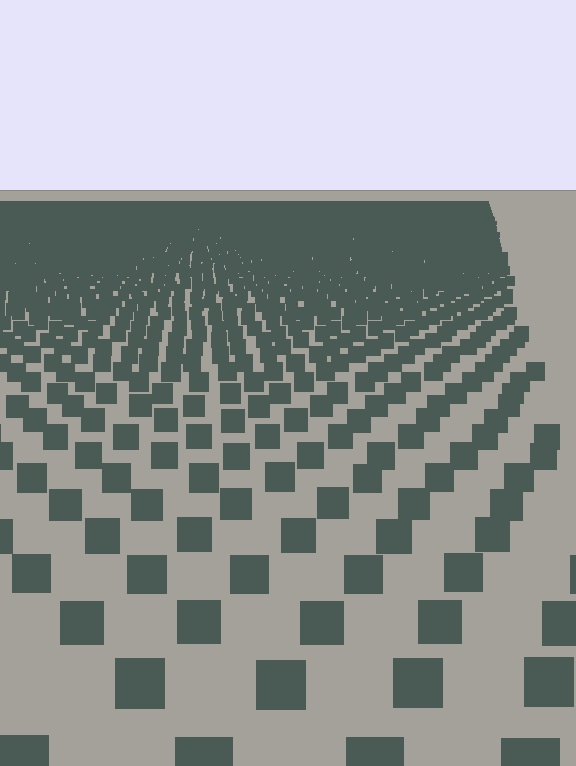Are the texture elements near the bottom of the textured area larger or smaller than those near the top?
Larger. Near the bottom, elements are closer to the viewer and appear at a bigger on-screen size.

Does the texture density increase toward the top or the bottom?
Density increases toward the top.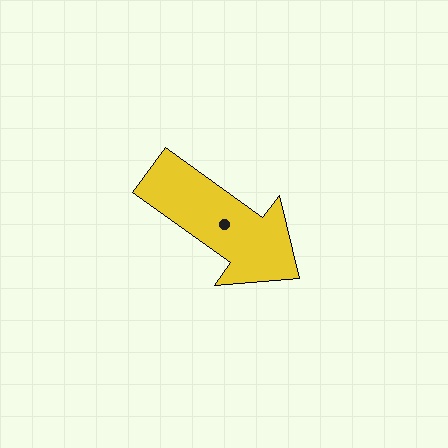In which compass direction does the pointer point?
Southeast.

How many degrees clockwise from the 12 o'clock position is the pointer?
Approximately 126 degrees.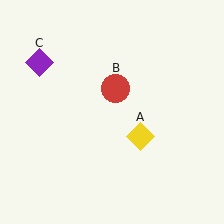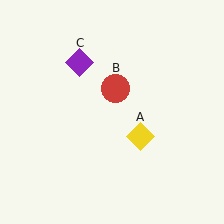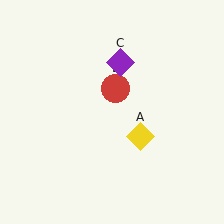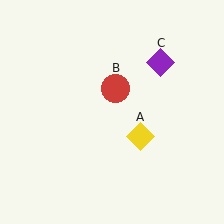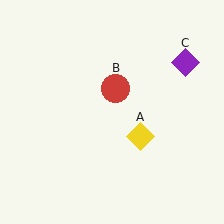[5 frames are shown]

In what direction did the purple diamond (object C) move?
The purple diamond (object C) moved right.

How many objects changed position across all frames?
1 object changed position: purple diamond (object C).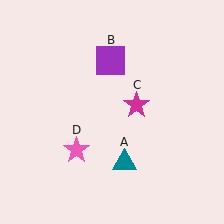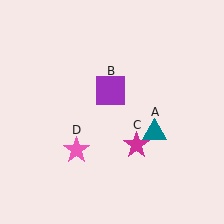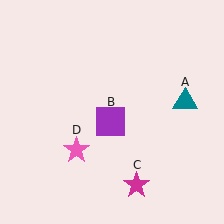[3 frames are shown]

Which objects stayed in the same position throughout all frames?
Pink star (object D) remained stationary.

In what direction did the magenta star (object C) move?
The magenta star (object C) moved down.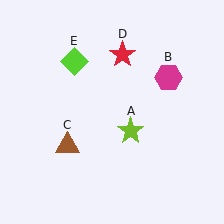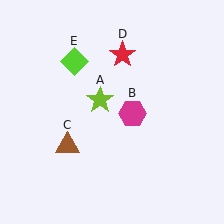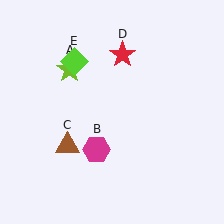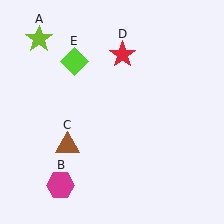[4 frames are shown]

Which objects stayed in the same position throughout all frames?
Brown triangle (object C) and red star (object D) and lime diamond (object E) remained stationary.